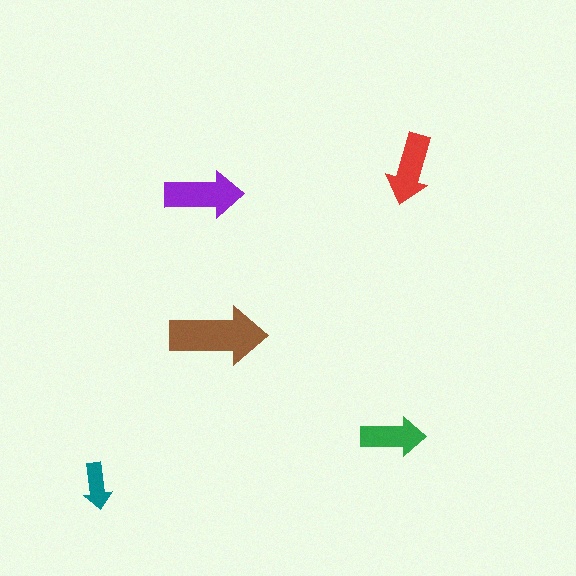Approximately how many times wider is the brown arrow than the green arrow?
About 1.5 times wider.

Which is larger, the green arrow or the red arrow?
The red one.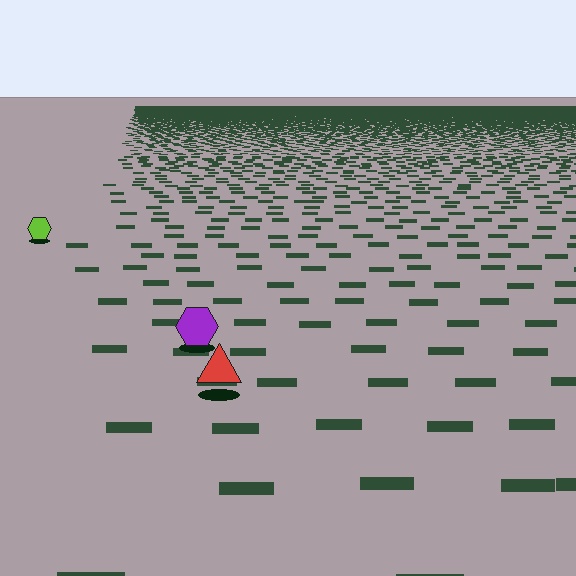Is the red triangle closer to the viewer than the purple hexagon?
Yes. The red triangle is closer — you can tell from the texture gradient: the ground texture is coarser near it.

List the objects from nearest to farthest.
From nearest to farthest: the red triangle, the purple hexagon, the lime hexagon.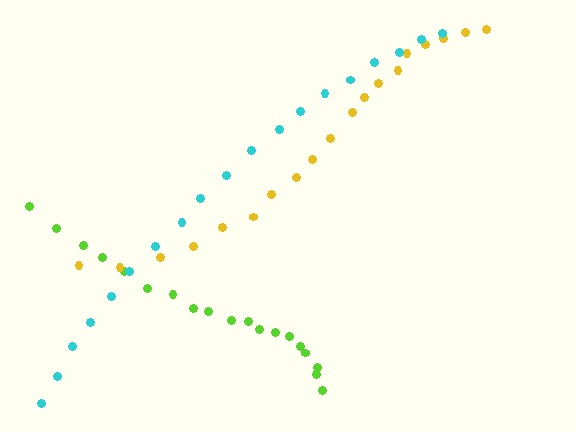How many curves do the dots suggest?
There are 3 distinct paths.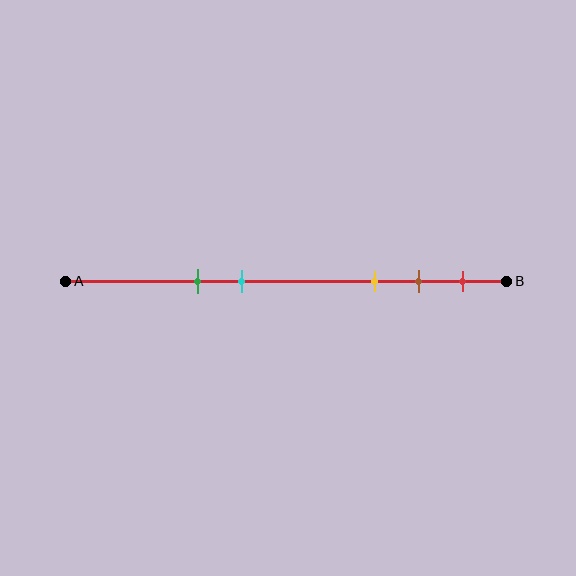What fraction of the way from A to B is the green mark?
The green mark is approximately 30% (0.3) of the way from A to B.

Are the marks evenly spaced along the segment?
No, the marks are not evenly spaced.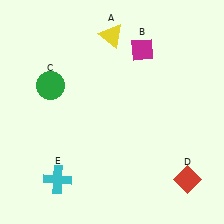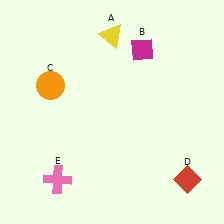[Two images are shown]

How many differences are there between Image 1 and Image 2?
There are 2 differences between the two images.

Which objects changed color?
C changed from green to orange. E changed from cyan to pink.